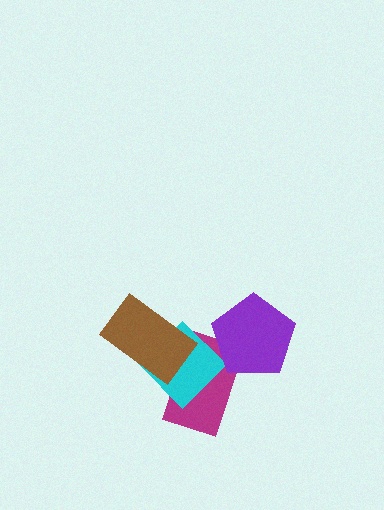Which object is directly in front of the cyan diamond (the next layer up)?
The brown rectangle is directly in front of the cyan diamond.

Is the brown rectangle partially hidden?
No, no other shape covers it.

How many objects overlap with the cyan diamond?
3 objects overlap with the cyan diamond.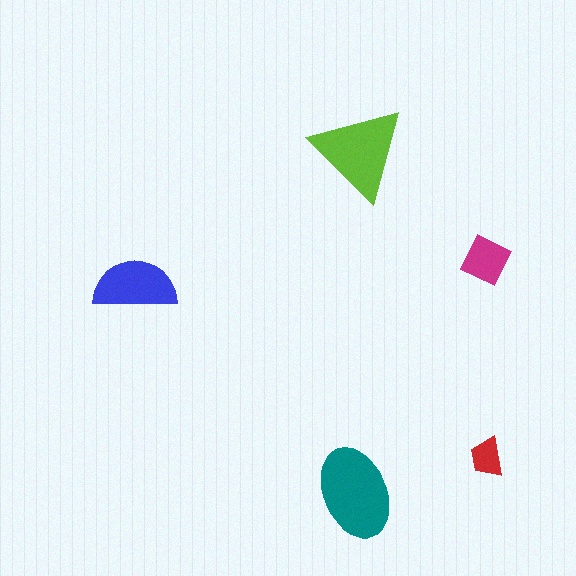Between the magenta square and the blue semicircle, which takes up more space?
The blue semicircle.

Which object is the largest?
The teal ellipse.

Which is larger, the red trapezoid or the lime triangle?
The lime triangle.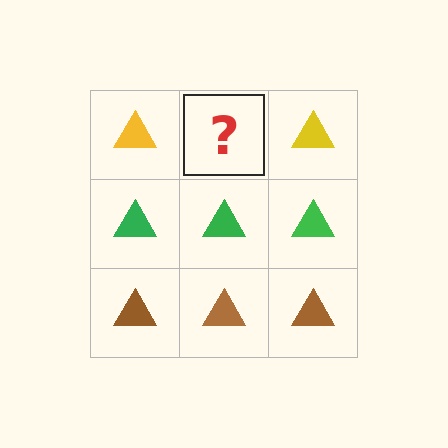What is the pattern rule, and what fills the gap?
The rule is that each row has a consistent color. The gap should be filled with a yellow triangle.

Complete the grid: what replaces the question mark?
The question mark should be replaced with a yellow triangle.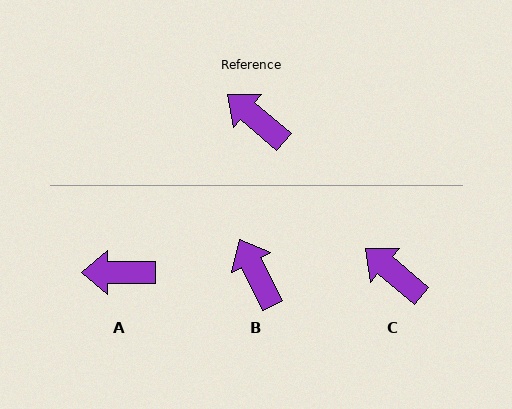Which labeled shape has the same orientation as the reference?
C.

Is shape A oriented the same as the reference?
No, it is off by about 40 degrees.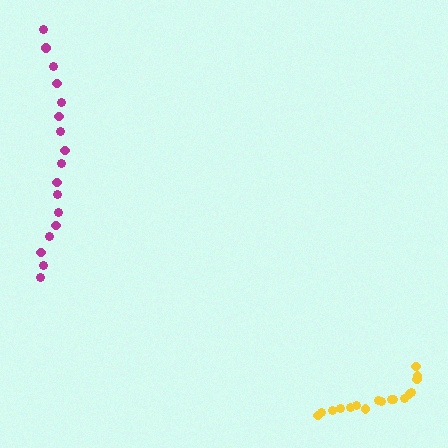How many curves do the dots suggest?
There are 2 distinct paths.